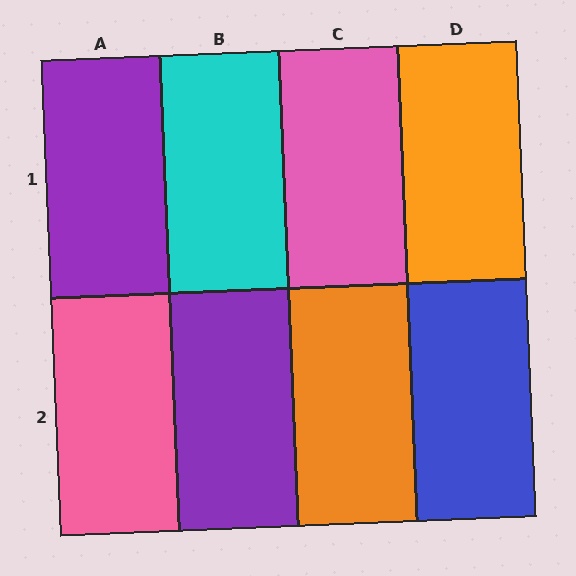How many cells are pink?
2 cells are pink.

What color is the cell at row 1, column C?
Pink.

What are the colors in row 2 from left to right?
Pink, purple, orange, blue.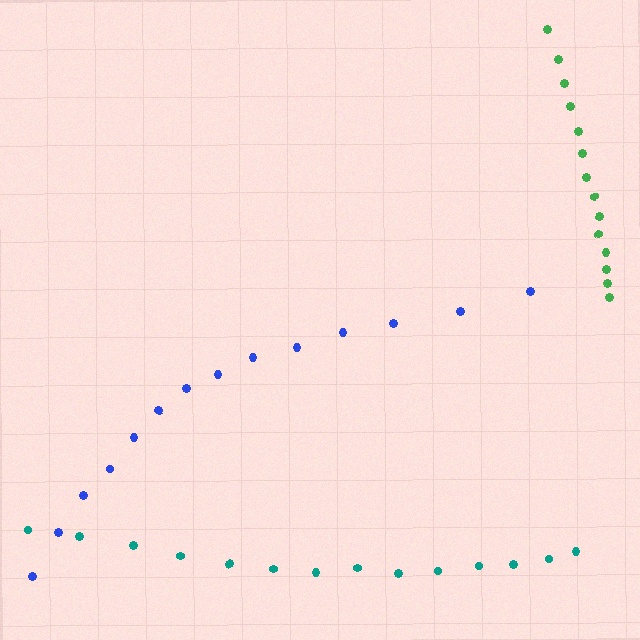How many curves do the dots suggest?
There are 3 distinct paths.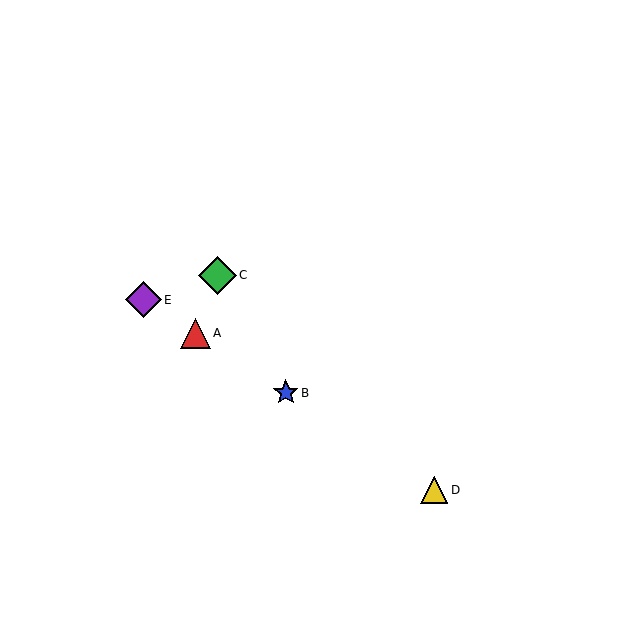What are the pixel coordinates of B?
Object B is at (286, 393).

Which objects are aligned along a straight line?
Objects A, B, D, E are aligned along a straight line.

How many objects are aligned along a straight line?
4 objects (A, B, D, E) are aligned along a straight line.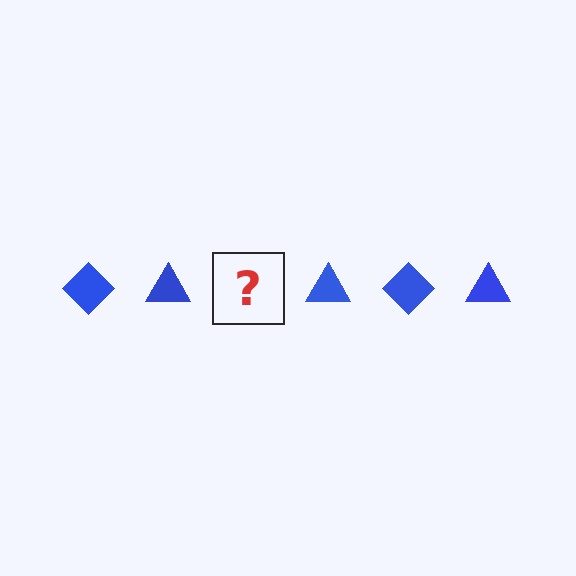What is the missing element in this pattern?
The missing element is a blue diamond.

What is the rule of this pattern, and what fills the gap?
The rule is that the pattern cycles through diamond, triangle shapes in blue. The gap should be filled with a blue diamond.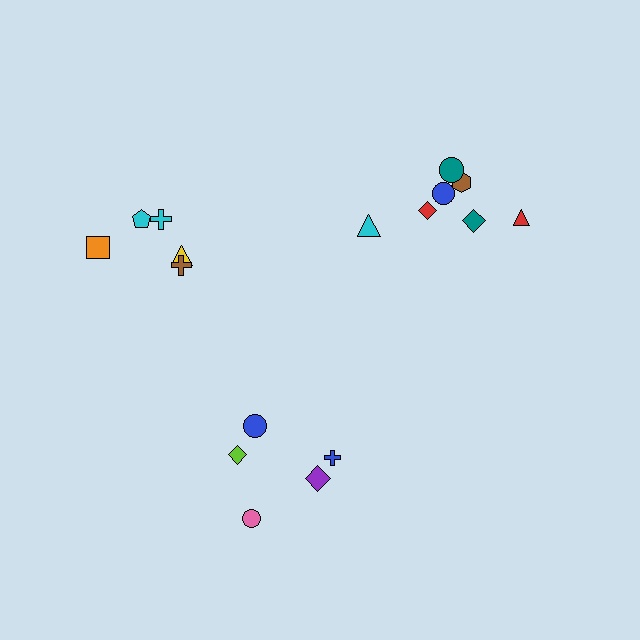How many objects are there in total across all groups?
There are 17 objects.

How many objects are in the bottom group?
There are 5 objects.